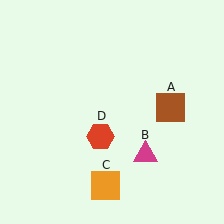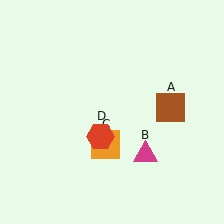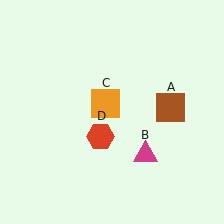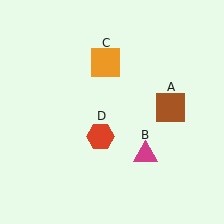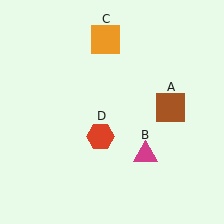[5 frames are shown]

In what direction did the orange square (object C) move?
The orange square (object C) moved up.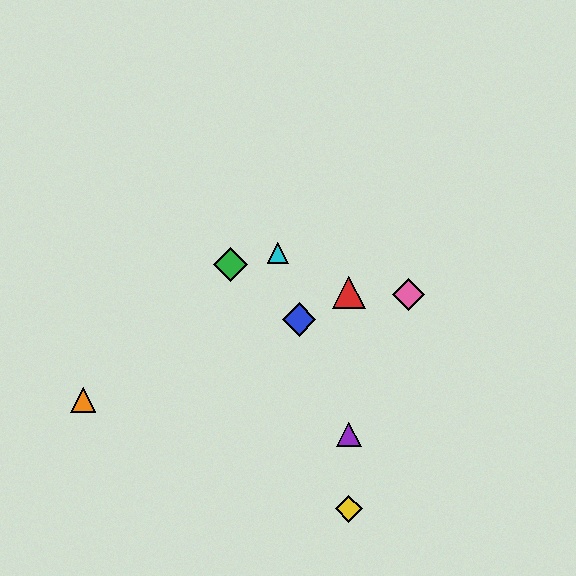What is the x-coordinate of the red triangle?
The red triangle is at x≈349.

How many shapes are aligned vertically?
3 shapes (the red triangle, the yellow diamond, the purple triangle) are aligned vertically.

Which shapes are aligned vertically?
The red triangle, the yellow diamond, the purple triangle are aligned vertically.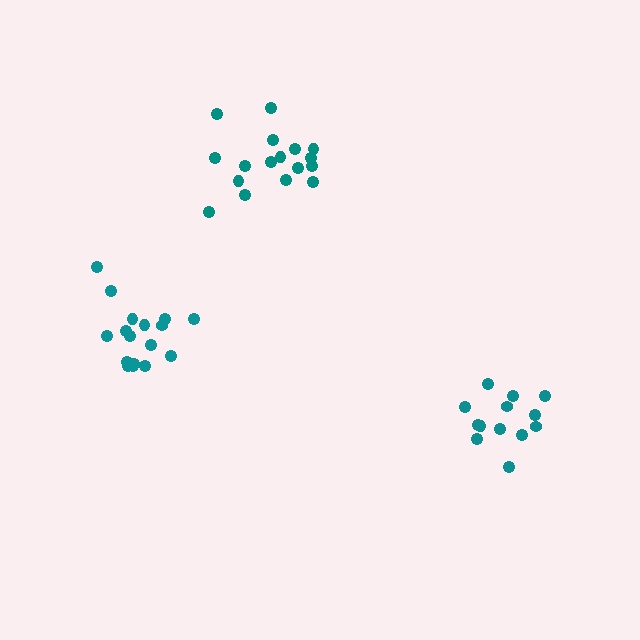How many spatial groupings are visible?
There are 3 spatial groupings.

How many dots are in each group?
Group 1: 17 dots, Group 2: 13 dots, Group 3: 17 dots (47 total).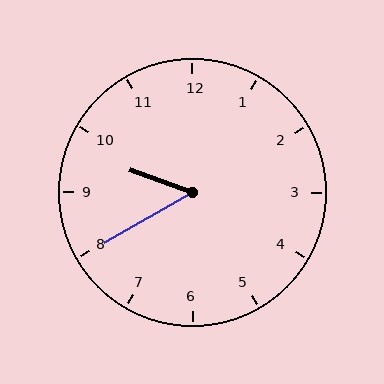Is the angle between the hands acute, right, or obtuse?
It is acute.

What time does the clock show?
9:40.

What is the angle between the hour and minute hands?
Approximately 50 degrees.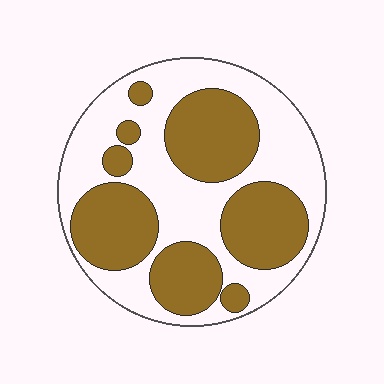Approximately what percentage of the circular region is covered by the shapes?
Approximately 45%.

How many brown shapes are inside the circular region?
8.